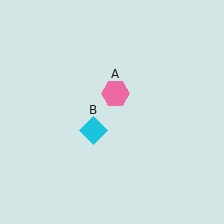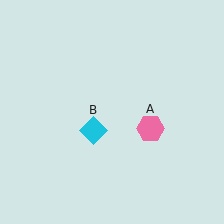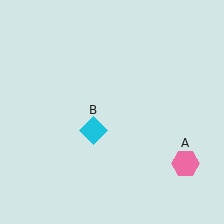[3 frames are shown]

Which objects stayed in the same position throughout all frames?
Cyan diamond (object B) remained stationary.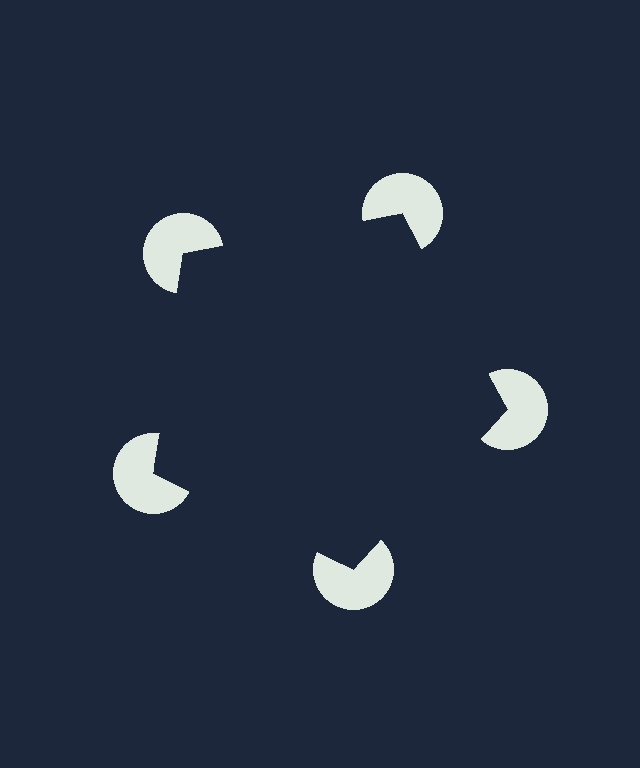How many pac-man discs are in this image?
There are 5 — one at each vertex of the illusory pentagon.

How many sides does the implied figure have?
5 sides.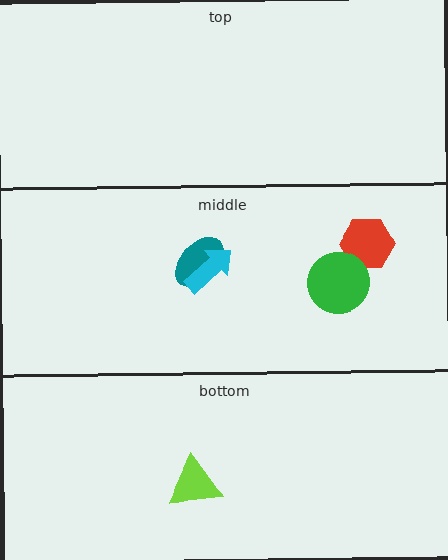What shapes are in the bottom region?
The lime triangle.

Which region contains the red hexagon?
The middle region.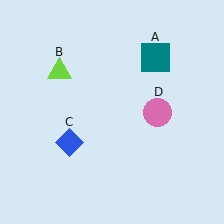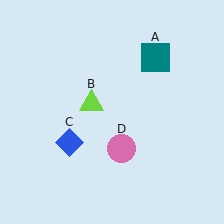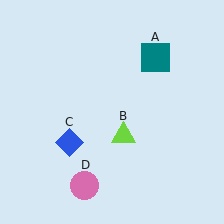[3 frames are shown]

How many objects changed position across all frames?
2 objects changed position: lime triangle (object B), pink circle (object D).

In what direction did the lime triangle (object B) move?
The lime triangle (object B) moved down and to the right.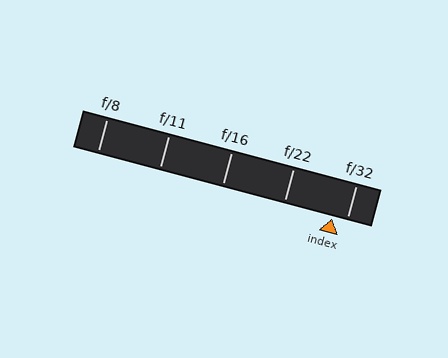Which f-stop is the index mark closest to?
The index mark is closest to f/32.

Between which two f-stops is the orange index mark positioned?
The index mark is between f/22 and f/32.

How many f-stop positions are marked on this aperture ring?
There are 5 f-stop positions marked.